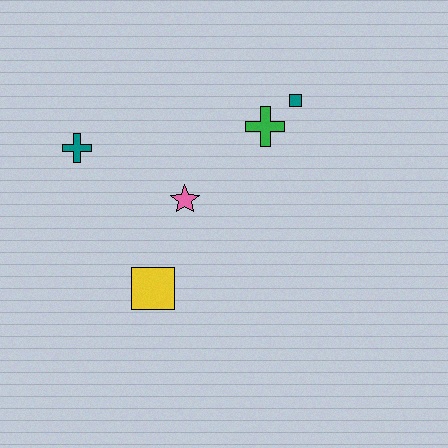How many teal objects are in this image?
There are 2 teal objects.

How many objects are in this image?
There are 5 objects.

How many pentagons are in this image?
There are no pentagons.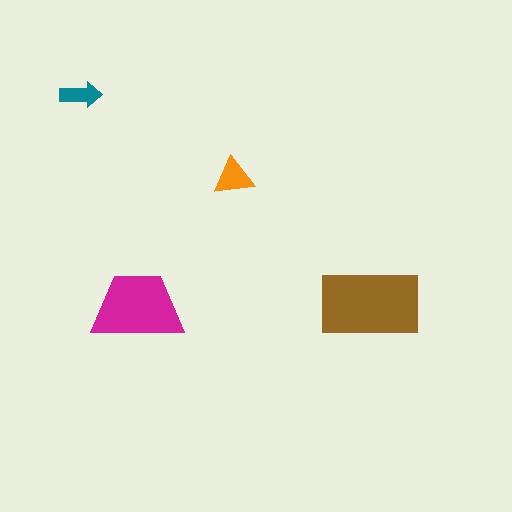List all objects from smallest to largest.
The teal arrow, the orange triangle, the magenta trapezoid, the brown rectangle.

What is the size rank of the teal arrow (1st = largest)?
4th.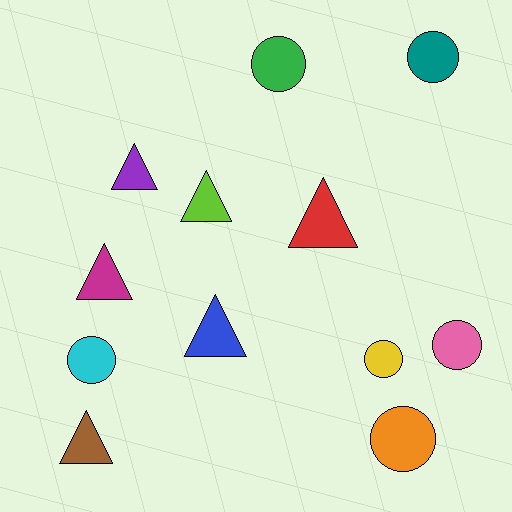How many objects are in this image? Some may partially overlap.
There are 12 objects.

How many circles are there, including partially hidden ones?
There are 6 circles.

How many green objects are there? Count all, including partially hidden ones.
There is 1 green object.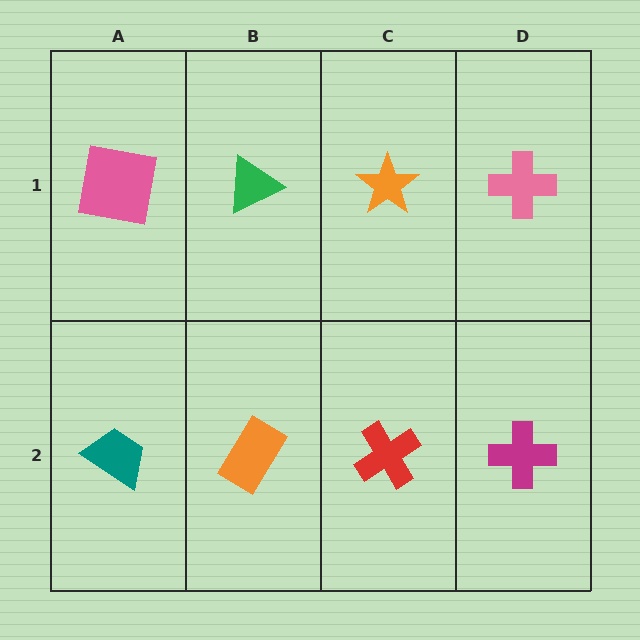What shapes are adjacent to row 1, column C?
A red cross (row 2, column C), a green triangle (row 1, column B), a pink cross (row 1, column D).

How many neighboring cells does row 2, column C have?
3.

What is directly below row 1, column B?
An orange rectangle.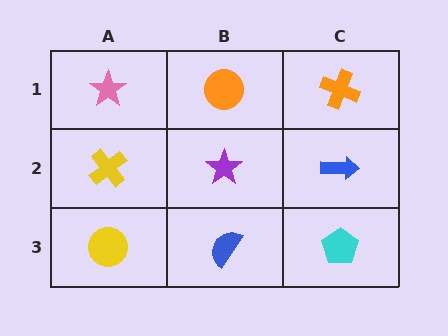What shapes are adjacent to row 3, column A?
A yellow cross (row 2, column A), a blue semicircle (row 3, column B).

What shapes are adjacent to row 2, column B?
An orange circle (row 1, column B), a blue semicircle (row 3, column B), a yellow cross (row 2, column A), a blue arrow (row 2, column C).